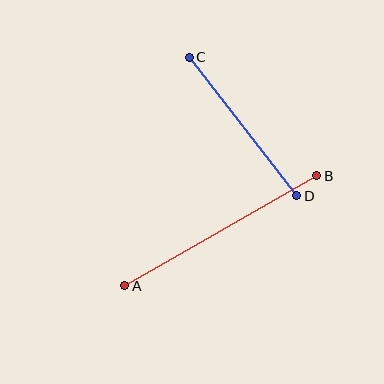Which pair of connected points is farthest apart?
Points A and B are farthest apart.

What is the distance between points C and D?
The distance is approximately 175 pixels.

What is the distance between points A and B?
The distance is approximately 221 pixels.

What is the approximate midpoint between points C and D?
The midpoint is at approximately (243, 127) pixels.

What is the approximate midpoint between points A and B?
The midpoint is at approximately (221, 231) pixels.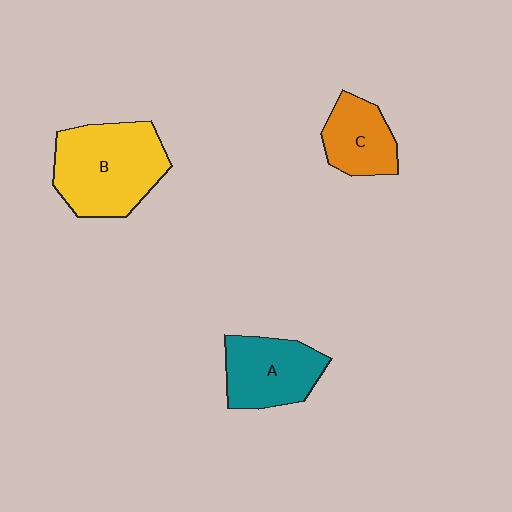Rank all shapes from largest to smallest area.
From largest to smallest: B (yellow), A (teal), C (orange).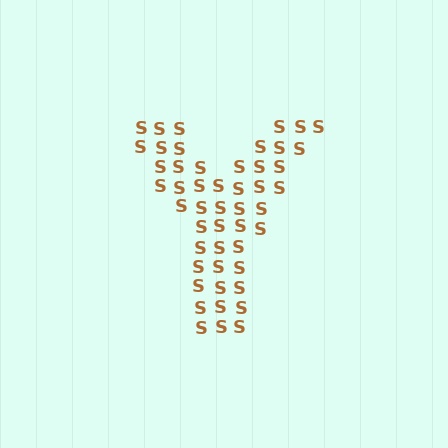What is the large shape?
The large shape is the letter Y.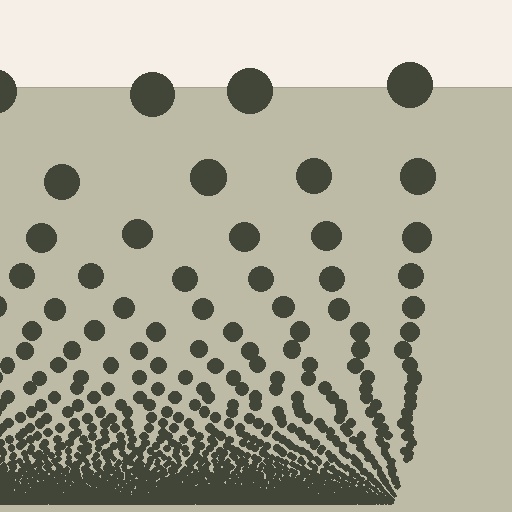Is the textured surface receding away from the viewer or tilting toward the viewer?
The surface appears to tilt toward the viewer. Texture elements get larger and sparser toward the top.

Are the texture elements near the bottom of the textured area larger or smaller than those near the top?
Smaller. The gradient is inverted — elements near the bottom are smaller and denser.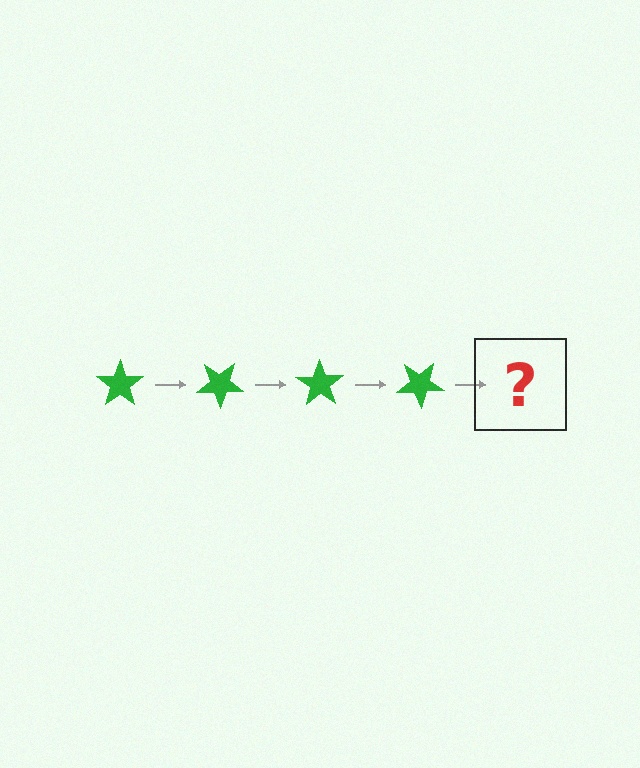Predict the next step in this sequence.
The next step is a green star rotated 140 degrees.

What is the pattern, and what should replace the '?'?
The pattern is that the star rotates 35 degrees each step. The '?' should be a green star rotated 140 degrees.